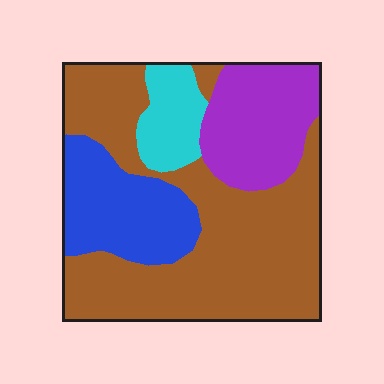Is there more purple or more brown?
Brown.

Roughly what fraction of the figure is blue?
Blue covers roughly 20% of the figure.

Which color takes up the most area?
Brown, at roughly 55%.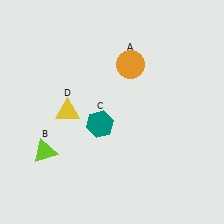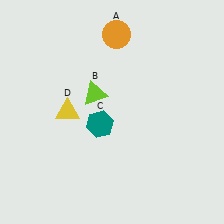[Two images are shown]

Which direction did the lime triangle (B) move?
The lime triangle (B) moved up.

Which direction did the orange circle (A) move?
The orange circle (A) moved up.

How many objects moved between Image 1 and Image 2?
2 objects moved between the two images.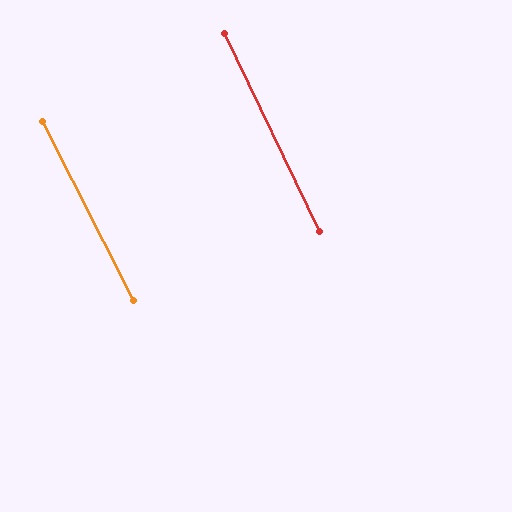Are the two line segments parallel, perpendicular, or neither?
Parallel — their directions differ by only 1.4°.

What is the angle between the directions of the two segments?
Approximately 1 degree.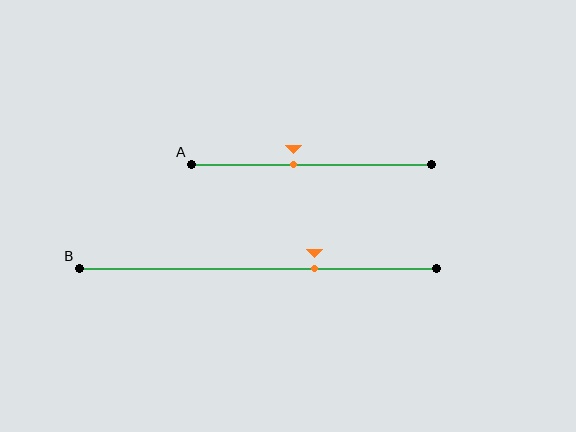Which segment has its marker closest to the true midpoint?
Segment A has its marker closest to the true midpoint.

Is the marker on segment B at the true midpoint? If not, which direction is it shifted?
No, the marker on segment B is shifted to the right by about 16% of the segment length.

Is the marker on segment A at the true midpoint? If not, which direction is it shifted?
No, the marker on segment A is shifted to the left by about 7% of the segment length.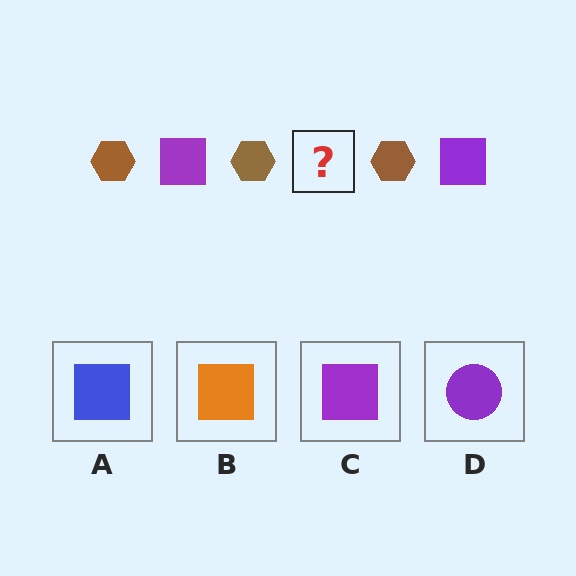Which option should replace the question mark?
Option C.